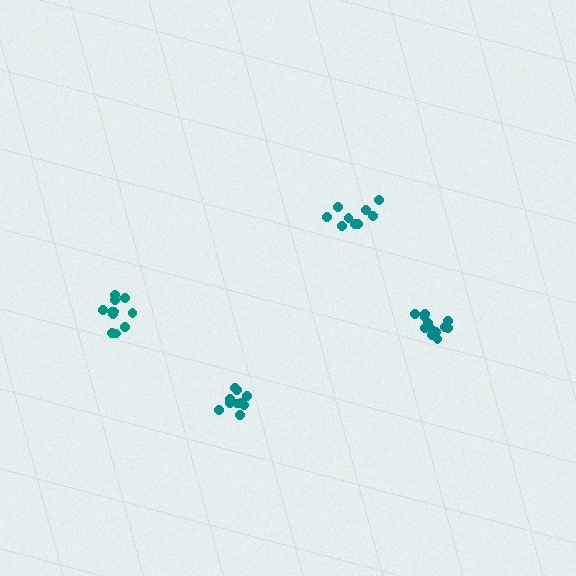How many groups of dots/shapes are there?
There are 4 groups.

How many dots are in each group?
Group 1: 10 dots, Group 2: 9 dots, Group 3: 11 dots, Group 4: 13 dots (43 total).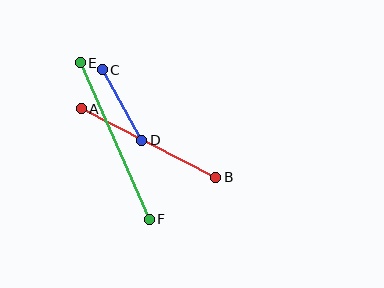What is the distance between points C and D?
The distance is approximately 81 pixels.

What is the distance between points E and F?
The distance is approximately 171 pixels.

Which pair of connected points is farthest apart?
Points E and F are farthest apart.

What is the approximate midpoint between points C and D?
The midpoint is at approximately (122, 105) pixels.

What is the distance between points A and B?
The distance is approximately 151 pixels.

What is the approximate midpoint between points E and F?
The midpoint is at approximately (115, 141) pixels.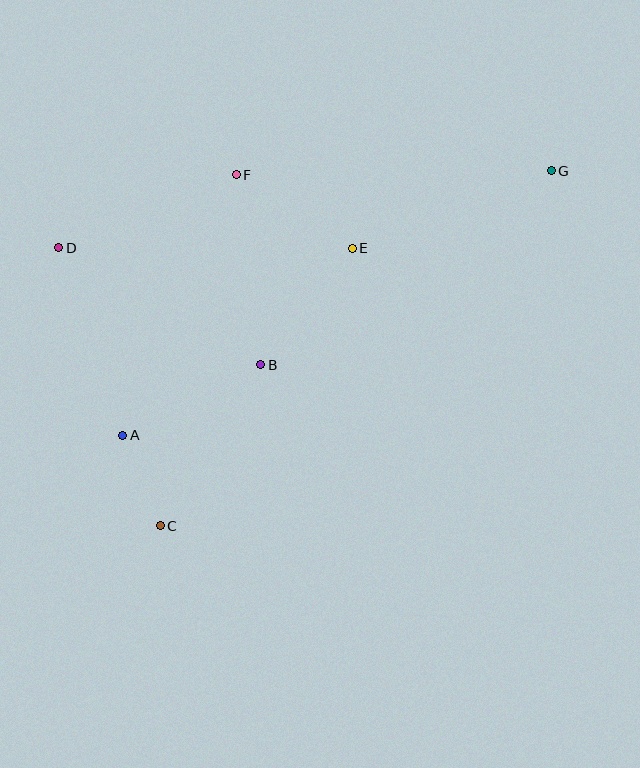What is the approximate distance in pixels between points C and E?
The distance between C and E is approximately 337 pixels.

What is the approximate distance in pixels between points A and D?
The distance between A and D is approximately 198 pixels.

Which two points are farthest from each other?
Points C and G are farthest from each other.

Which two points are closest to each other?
Points A and C are closest to each other.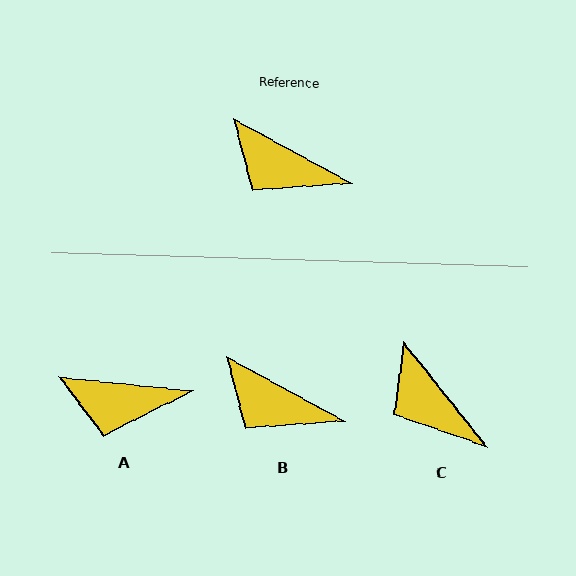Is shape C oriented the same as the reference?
No, it is off by about 23 degrees.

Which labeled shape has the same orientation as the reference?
B.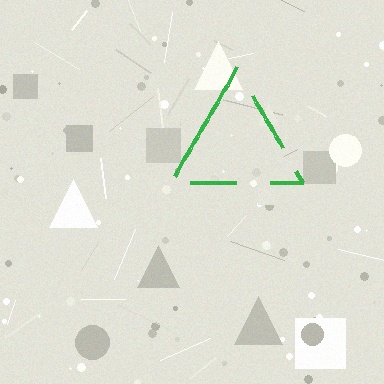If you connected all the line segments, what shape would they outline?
They would outline a triangle.